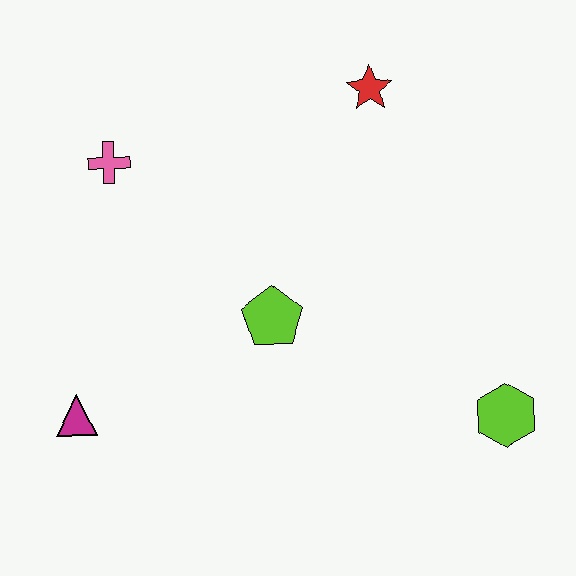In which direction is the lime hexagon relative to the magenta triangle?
The lime hexagon is to the right of the magenta triangle.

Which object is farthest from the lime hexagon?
The pink cross is farthest from the lime hexagon.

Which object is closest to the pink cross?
The lime pentagon is closest to the pink cross.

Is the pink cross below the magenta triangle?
No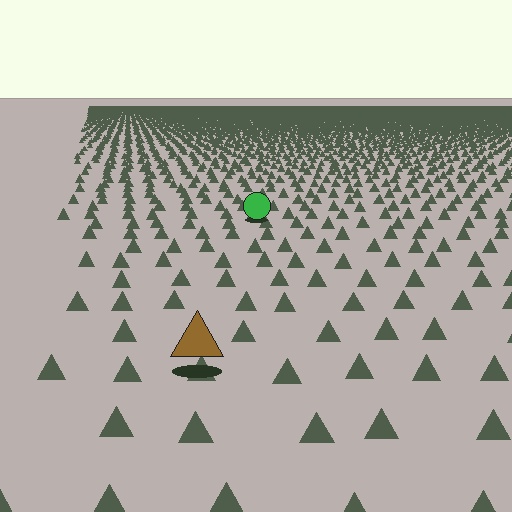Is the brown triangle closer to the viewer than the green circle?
Yes. The brown triangle is closer — you can tell from the texture gradient: the ground texture is coarser near it.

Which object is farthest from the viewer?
The green circle is farthest from the viewer. It appears smaller and the ground texture around it is denser.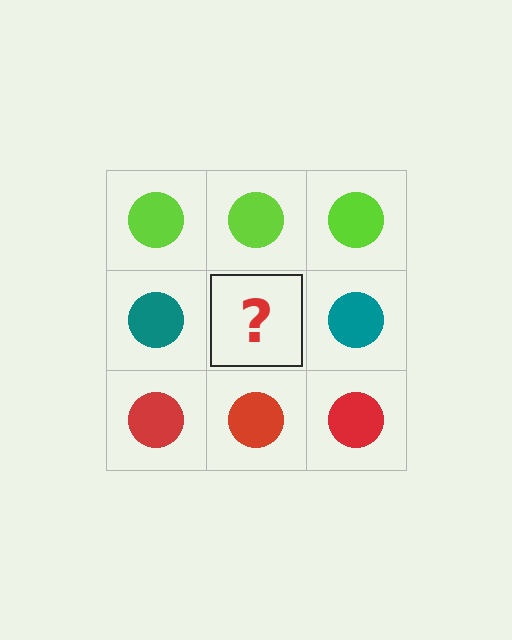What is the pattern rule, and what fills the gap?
The rule is that each row has a consistent color. The gap should be filled with a teal circle.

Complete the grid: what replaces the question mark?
The question mark should be replaced with a teal circle.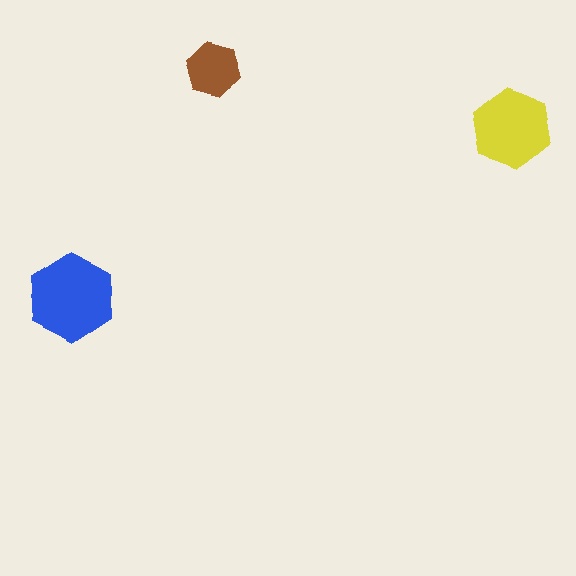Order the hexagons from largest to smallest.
the blue one, the yellow one, the brown one.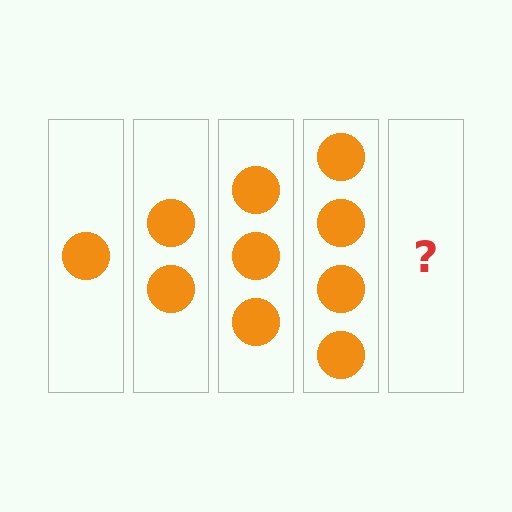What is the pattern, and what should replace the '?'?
The pattern is that each step adds one more circle. The '?' should be 5 circles.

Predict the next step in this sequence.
The next step is 5 circles.